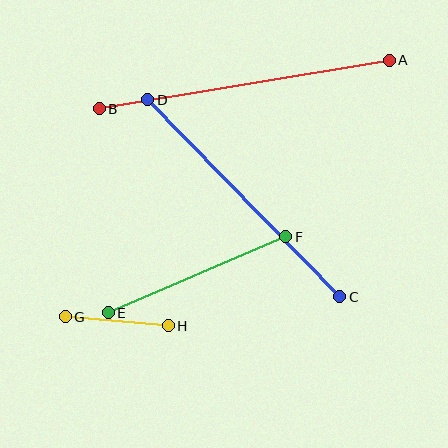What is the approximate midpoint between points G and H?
The midpoint is at approximately (117, 321) pixels.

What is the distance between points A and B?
The distance is approximately 294 pixels.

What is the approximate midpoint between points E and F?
The midpoint is at approximately (197, 275) pixels.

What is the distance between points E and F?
The distance is approximately 193 pixels.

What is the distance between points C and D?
The distance is approximately 275 pixels.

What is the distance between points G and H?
The distance is approximately 103 pixels.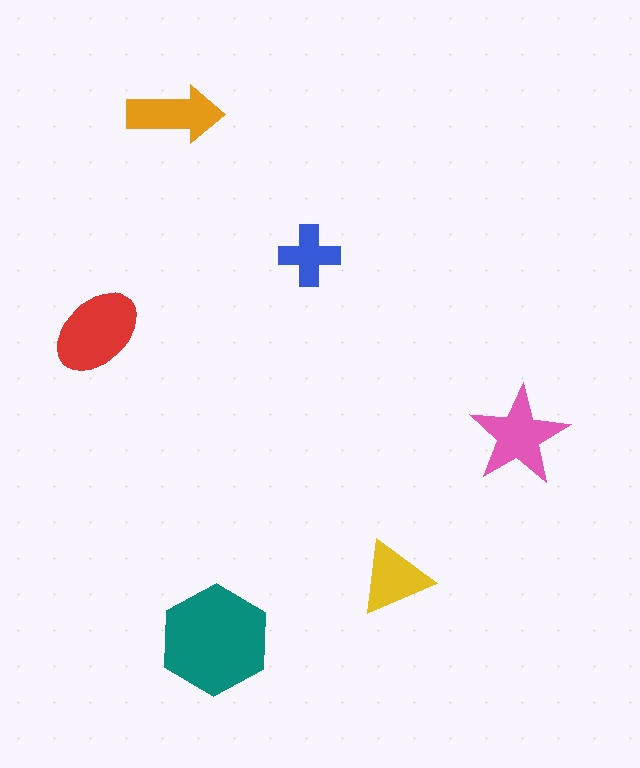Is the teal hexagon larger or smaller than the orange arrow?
Larger.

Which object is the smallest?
The blue cross.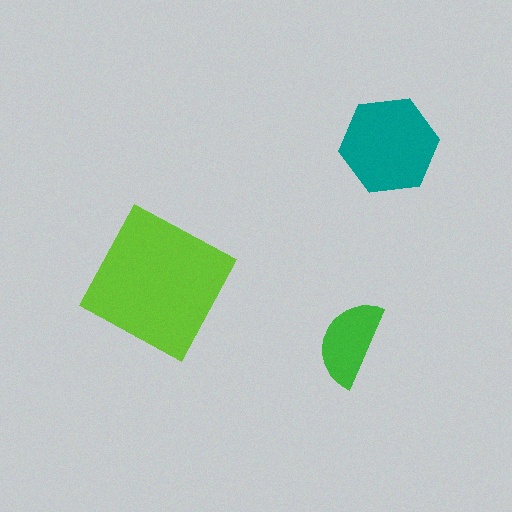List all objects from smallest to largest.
The green semicircle, the teal hexagon, the lime square.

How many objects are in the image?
There are 3 objects in the image.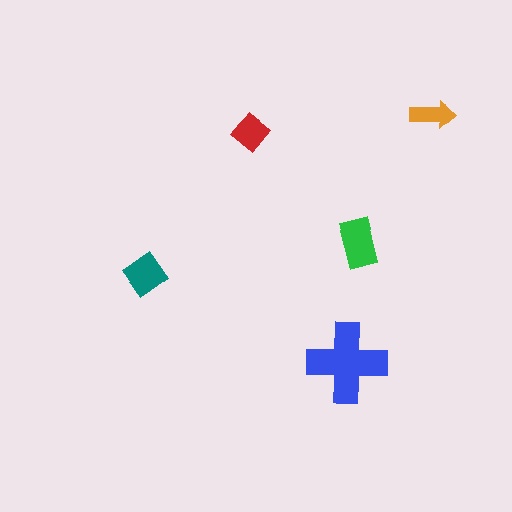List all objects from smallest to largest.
The orange arrow, the red diamond, the teal diamond, the green rectangle, the blue cross.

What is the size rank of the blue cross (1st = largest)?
1st.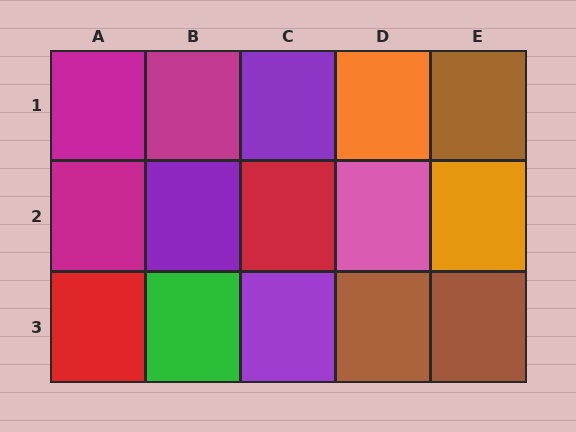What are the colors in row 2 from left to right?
Magenta, purple, red, pink, orange.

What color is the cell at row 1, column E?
Brown.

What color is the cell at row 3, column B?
Green.